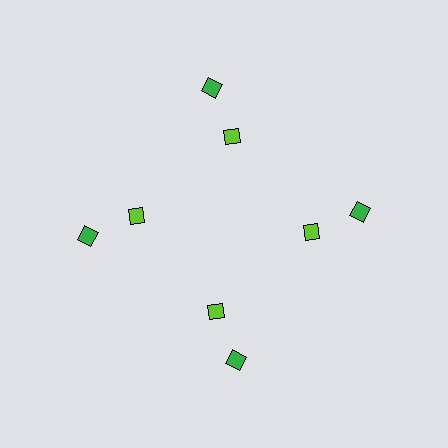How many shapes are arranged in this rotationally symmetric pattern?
There are 8 shapes, arranged in 4 groups of 2.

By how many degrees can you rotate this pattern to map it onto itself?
The pattern maps onto itself every 90 degrees of rotation.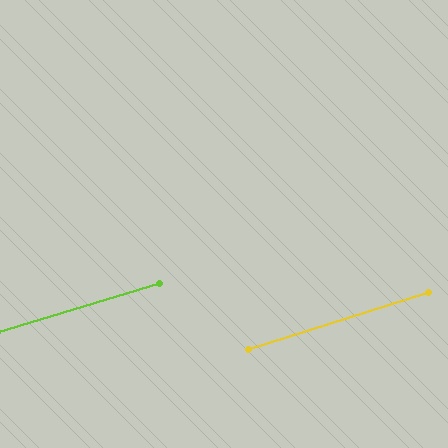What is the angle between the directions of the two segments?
Approximately 1 degree.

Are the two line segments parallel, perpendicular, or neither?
Parallel — their directions differ by only 0.9°.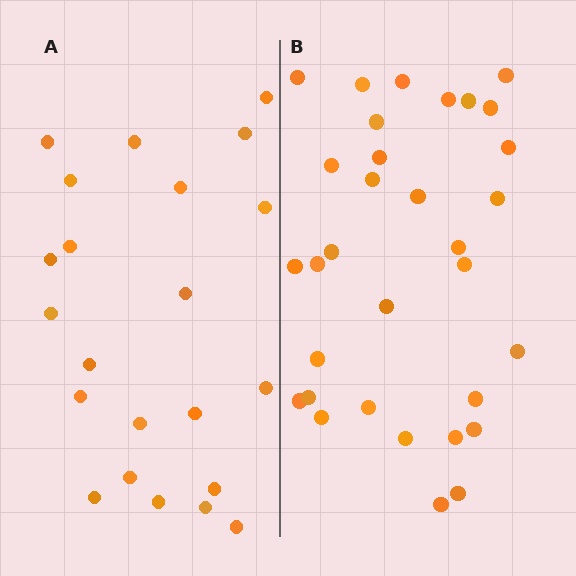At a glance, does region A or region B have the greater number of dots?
Region B (the right region) has more dots.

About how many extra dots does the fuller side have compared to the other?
Region B has roughly 10 or so more dots than region A.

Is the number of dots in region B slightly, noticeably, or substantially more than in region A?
Region B has substantially more. The ratio is roughly 1.5 to 1.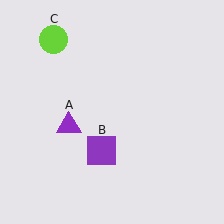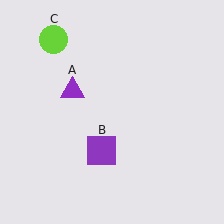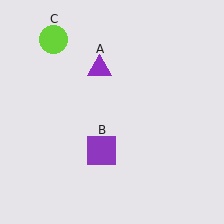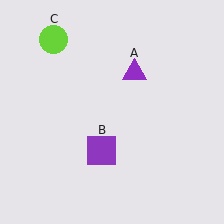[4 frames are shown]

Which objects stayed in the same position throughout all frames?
Purple square (object B) and lime circle (object C) remained stationary.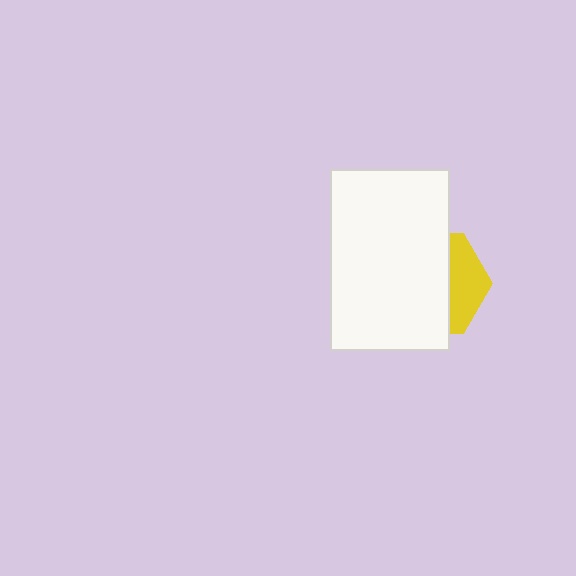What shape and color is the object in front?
The object in front is a white rectangle.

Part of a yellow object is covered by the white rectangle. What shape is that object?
It is a hexagon.